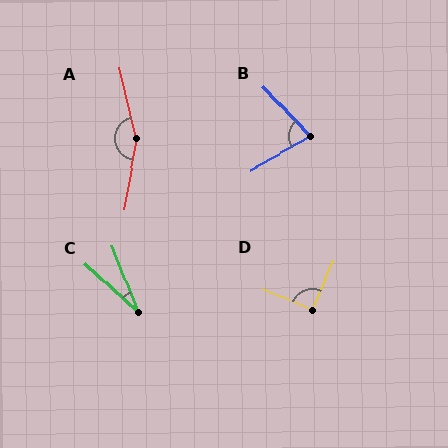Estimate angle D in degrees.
Approximately 91 degrees.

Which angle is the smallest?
C, at approximately 26 degrees.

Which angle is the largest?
A, at approximately 156 degrees.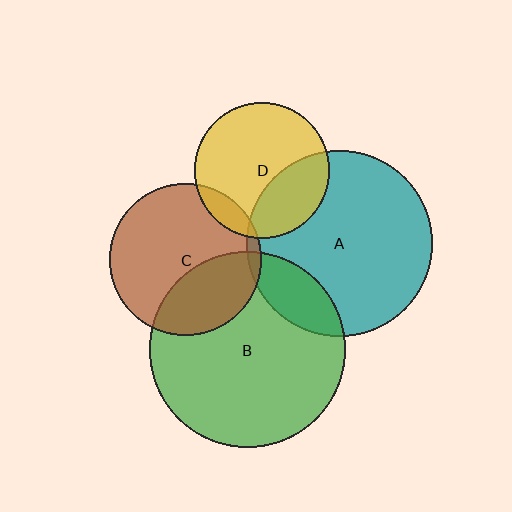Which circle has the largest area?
Circle B (green).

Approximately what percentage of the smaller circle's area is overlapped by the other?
Approximately 15%.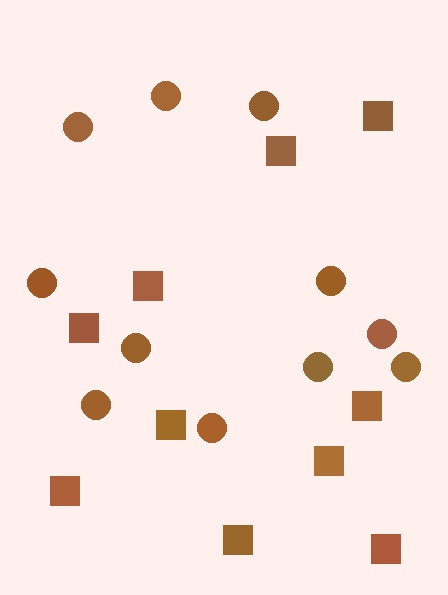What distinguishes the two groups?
There are 2 groups: one group of squares (10) and one group of circles (11).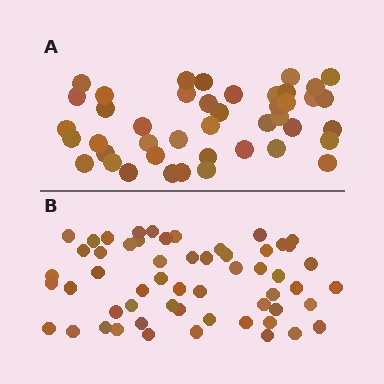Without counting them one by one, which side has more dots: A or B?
Region B (the bottom region) has more dots.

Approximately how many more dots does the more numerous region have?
Region B has approximately 15 more dots than region A.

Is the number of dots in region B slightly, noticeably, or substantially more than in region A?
Region B has noticeably more, but not dramatically so. The ratio is roughly 1.3 to 1.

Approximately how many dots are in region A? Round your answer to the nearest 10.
About 40 dots. (The exact count is 43, which rounds to 40.)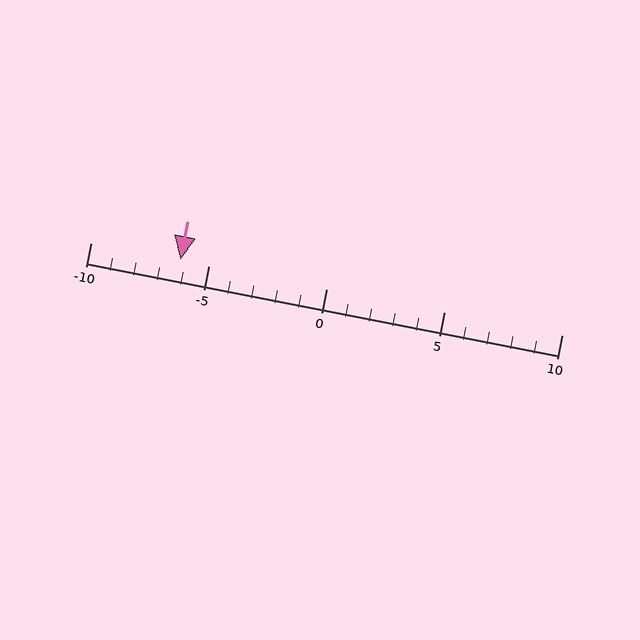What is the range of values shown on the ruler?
The ruler shows values from -10 to 10.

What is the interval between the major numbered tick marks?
The major tick marks are spaced 5 units apart.